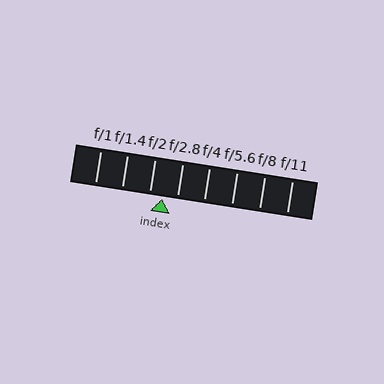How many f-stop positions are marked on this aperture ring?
There are 8 f-stop positions marked.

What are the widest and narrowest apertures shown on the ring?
The widest aperture shown is f/1 and the narrowest is f/11.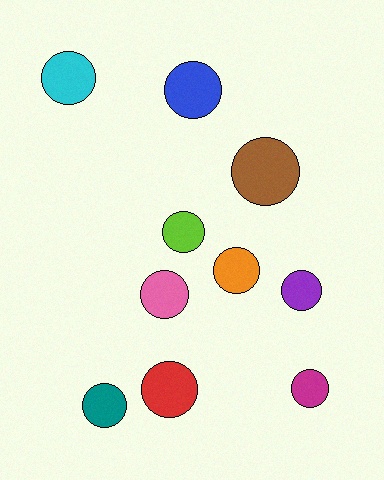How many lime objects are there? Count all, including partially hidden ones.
There is 1 lime object.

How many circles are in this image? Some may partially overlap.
There are 10 circles.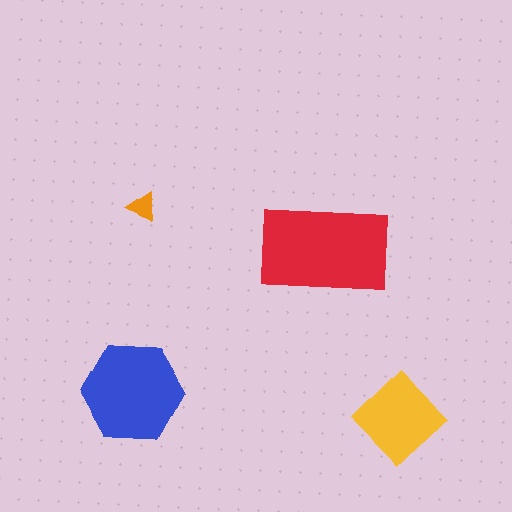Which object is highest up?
The orange triangle is topmost.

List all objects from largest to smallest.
The red rectangle, the blue hexagon, the yellow diamond, the orange triangle.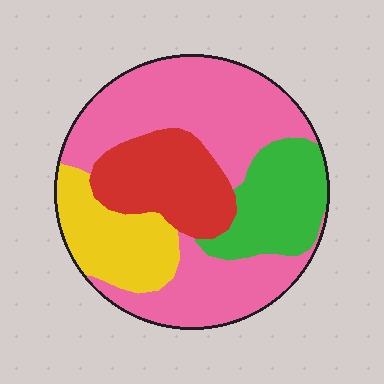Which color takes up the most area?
Pink, at roughly 50%.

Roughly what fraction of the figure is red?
Red takes up about one fifth (1/5) of the figure.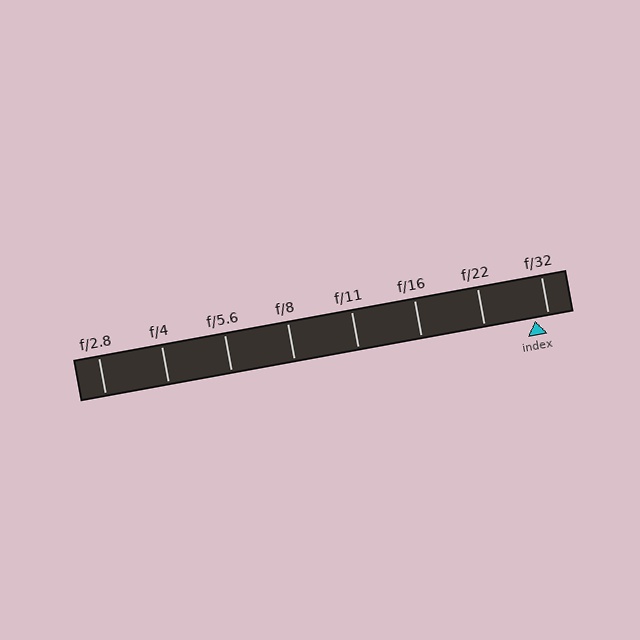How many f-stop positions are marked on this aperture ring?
There are 8 f-stop positions marked.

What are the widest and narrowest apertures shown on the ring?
The widest aperture shown is f/2.8 and the narrowest is f/32.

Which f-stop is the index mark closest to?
The index mark is closest to f/32.